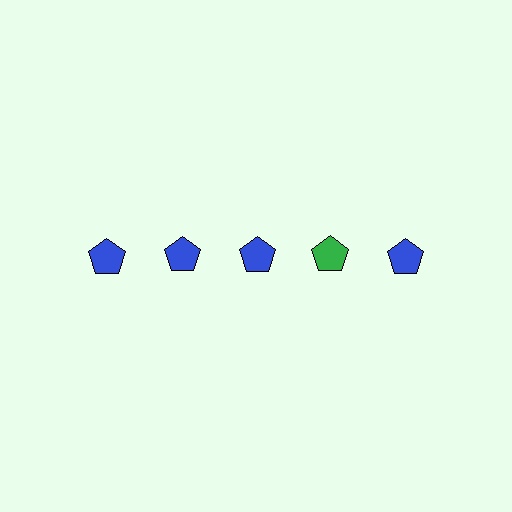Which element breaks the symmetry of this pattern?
The green pentagon in the top row, second from right column breaks the symmetry. All other shapes are blue pentagons.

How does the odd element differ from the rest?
It has a different color: green instead of blue.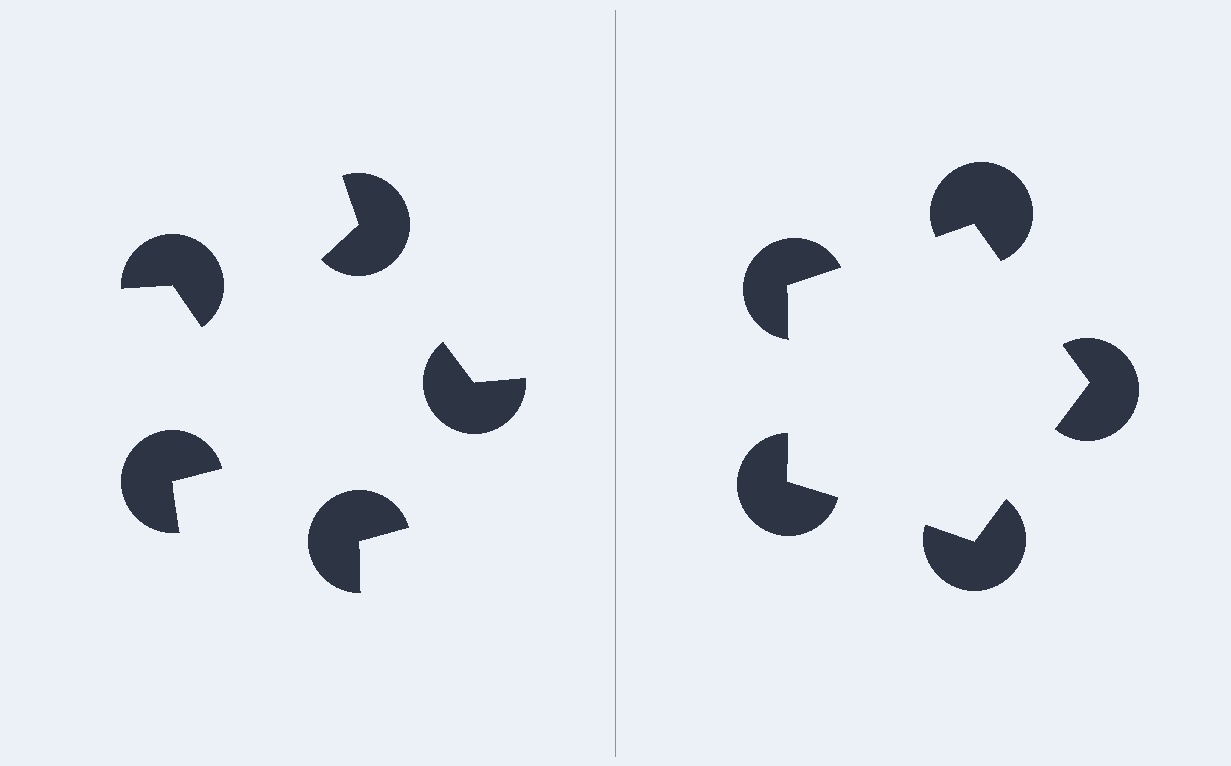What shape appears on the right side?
An illusory pentagon.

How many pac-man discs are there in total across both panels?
10 — 5 on each side.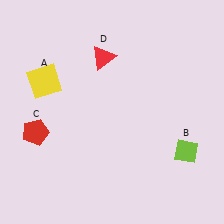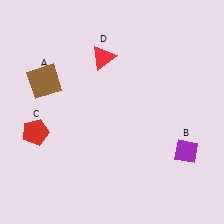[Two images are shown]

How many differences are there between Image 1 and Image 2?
There are 2 differences between the two images.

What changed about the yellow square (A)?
In Image 1, A is yellow. In Image 2, it changed to brown.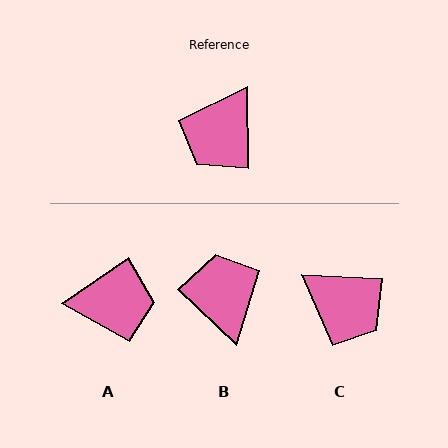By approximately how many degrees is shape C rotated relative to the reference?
Approximately 87 degrees counter-clockwise.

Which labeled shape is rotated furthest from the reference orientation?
B, about 133 degrees away.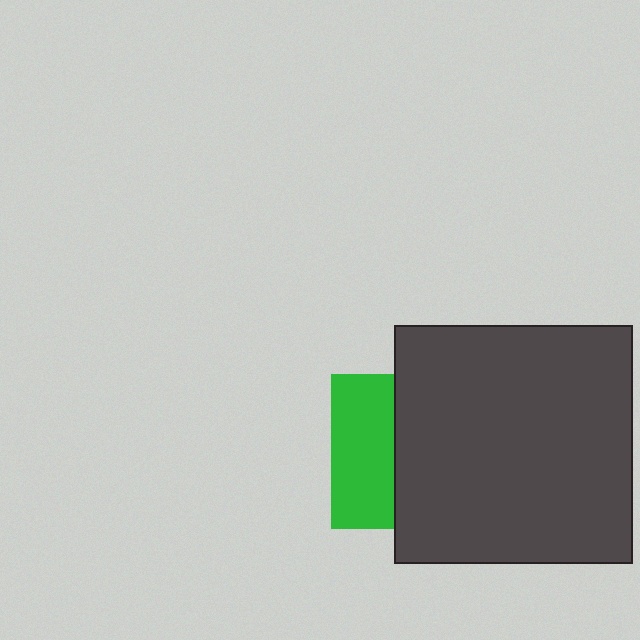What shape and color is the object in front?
The object in front is a dark gray square.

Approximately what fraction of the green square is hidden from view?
Roughly 60% of the green square is hidden behind the dark gray square.